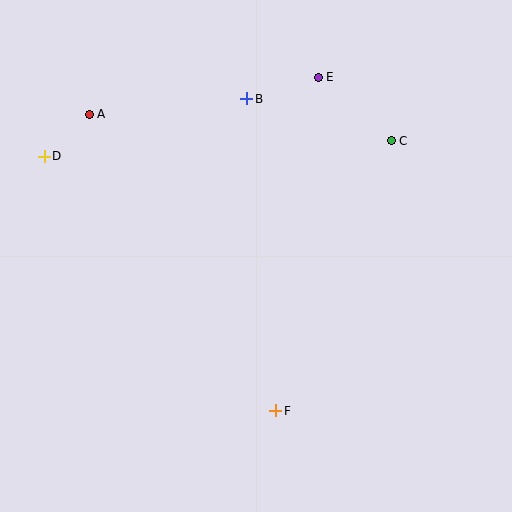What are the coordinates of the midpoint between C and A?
The midpoint between C and A is at (240, 128).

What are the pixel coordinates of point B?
Point B is at (247, 99).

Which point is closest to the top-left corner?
Point A is closest to the top-left corner.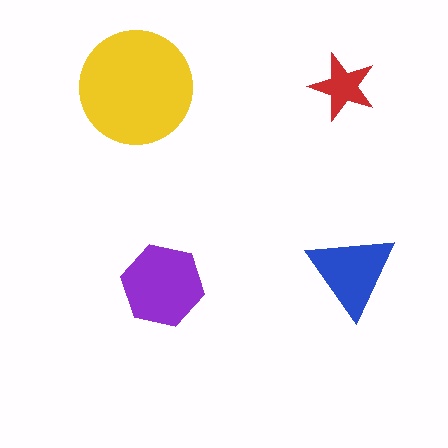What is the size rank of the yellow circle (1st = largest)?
1st.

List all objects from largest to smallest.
The yellow circle, the purple hexagon, the blue triangle, the red star.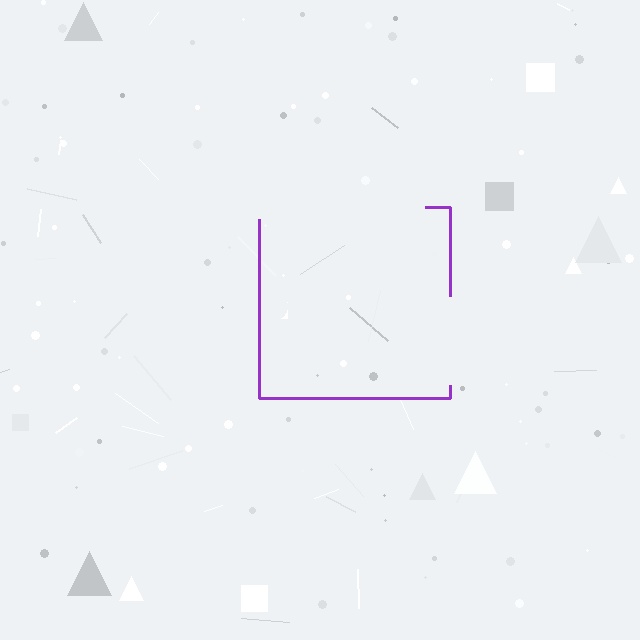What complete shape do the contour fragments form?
The contour fragments form a square.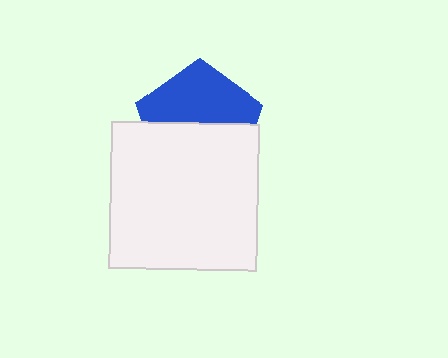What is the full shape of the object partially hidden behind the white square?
The partially hidden object is a blue pentagon.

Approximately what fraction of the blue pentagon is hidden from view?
Roughly 51% of the blue pentagon is hidden behind the white square.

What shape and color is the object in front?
The object in front is a white square.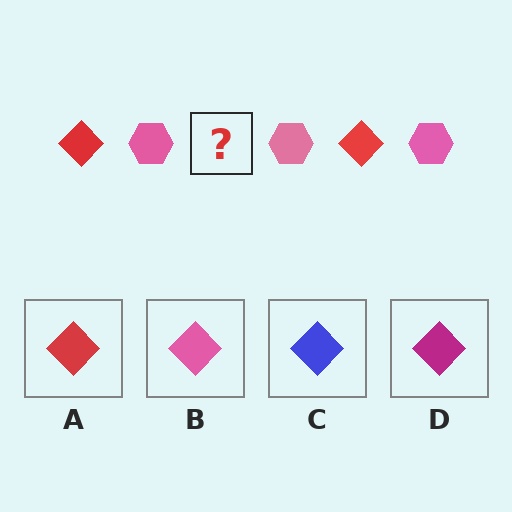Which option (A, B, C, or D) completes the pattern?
A.